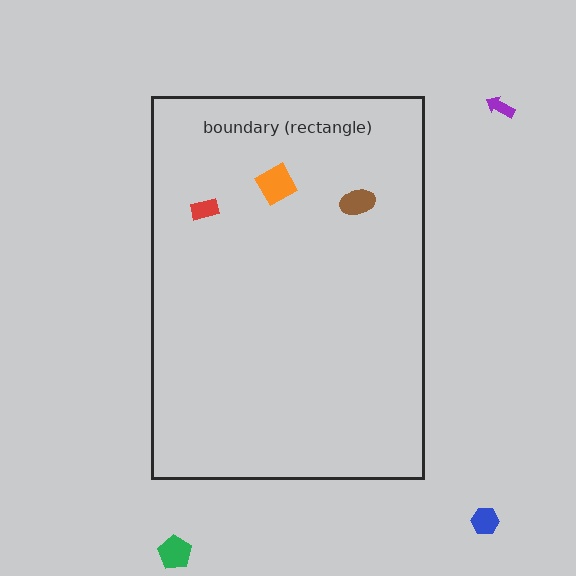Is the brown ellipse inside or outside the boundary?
Inside.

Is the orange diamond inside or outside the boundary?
Inside.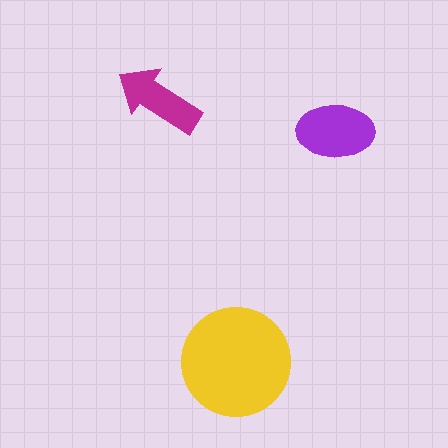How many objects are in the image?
There are 3 objects in the image.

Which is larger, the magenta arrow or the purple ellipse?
The purple ellipse.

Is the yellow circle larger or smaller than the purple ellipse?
Larger.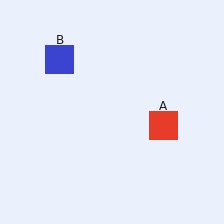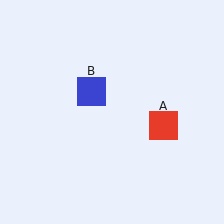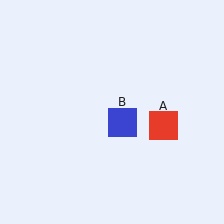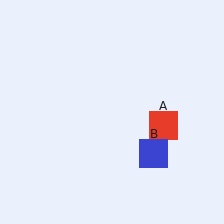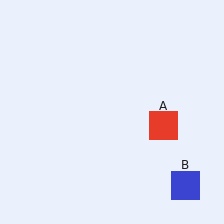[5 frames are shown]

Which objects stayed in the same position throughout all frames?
Red square (object A) remained stationary.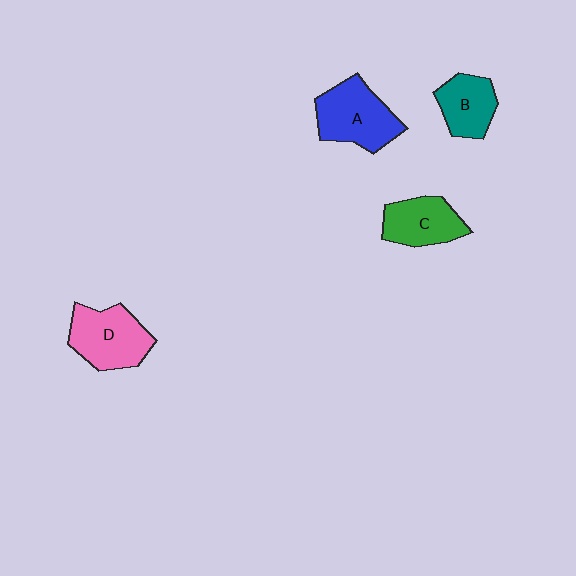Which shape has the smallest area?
Shape B (teal).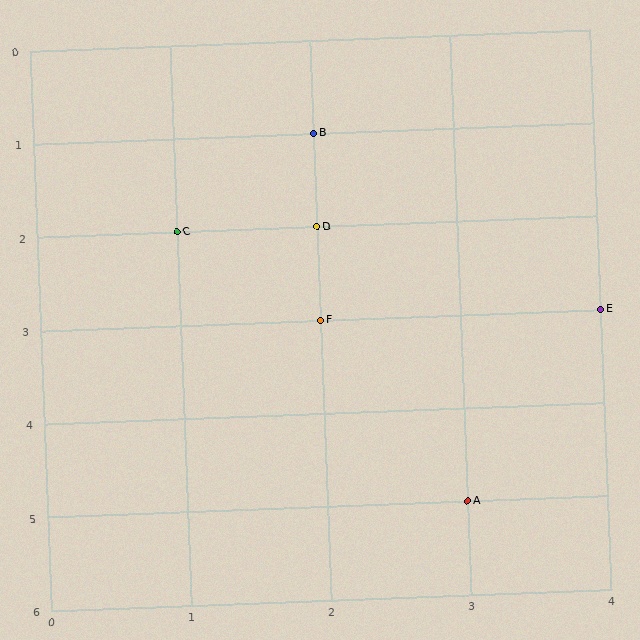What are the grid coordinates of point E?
Point E is at grid coordinates (4, 3).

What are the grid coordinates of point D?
Point D is at grid coordinates (2, 2).